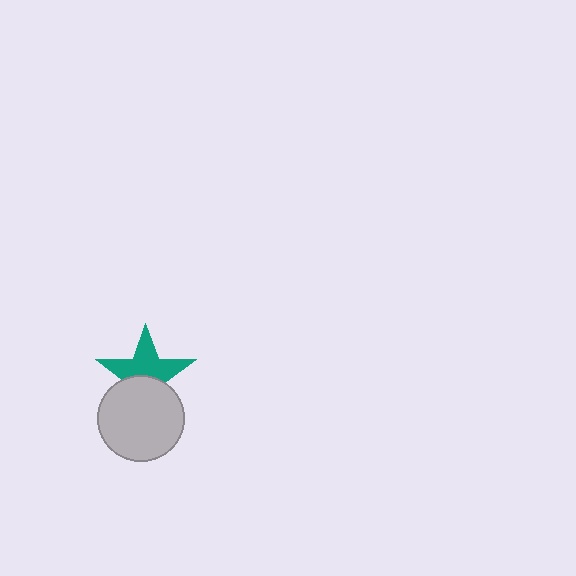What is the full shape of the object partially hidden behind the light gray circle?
The partially hidden object is a teal star.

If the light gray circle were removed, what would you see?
You would see the complete teal star.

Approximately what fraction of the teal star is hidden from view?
Roughly 44% of the teal star is hidden behind the light gray circle.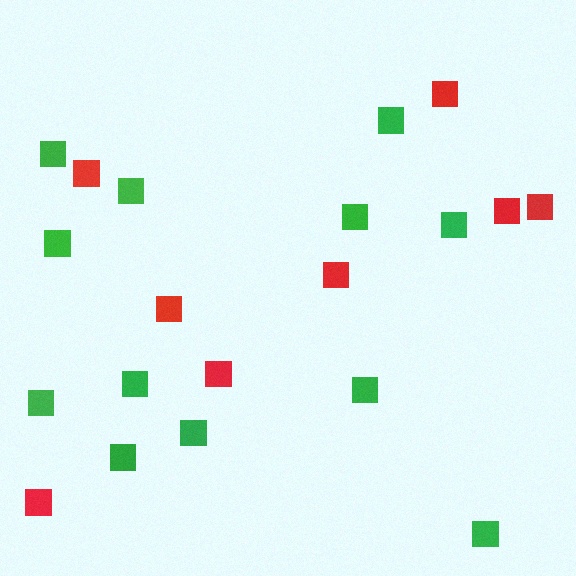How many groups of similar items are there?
There are 2 groups: one group of red squares (8) and one group of green squares (12).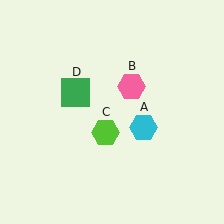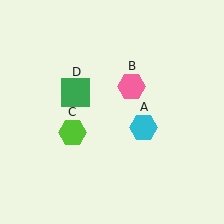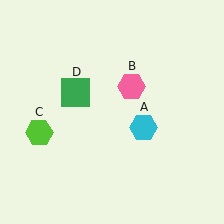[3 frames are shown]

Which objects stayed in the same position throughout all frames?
Cyan hexagon (object A) and pink hexagon (object B) and green square (object D) remained stationary.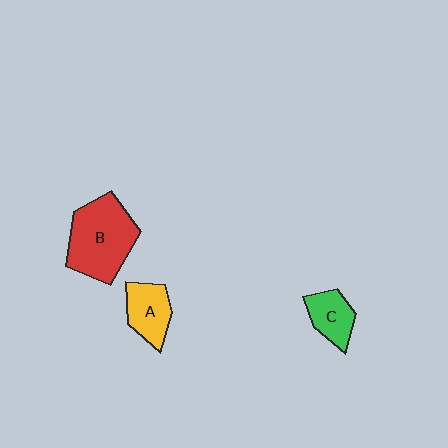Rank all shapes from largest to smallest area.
From largest to smallest: B (red), A (yellow), C (green).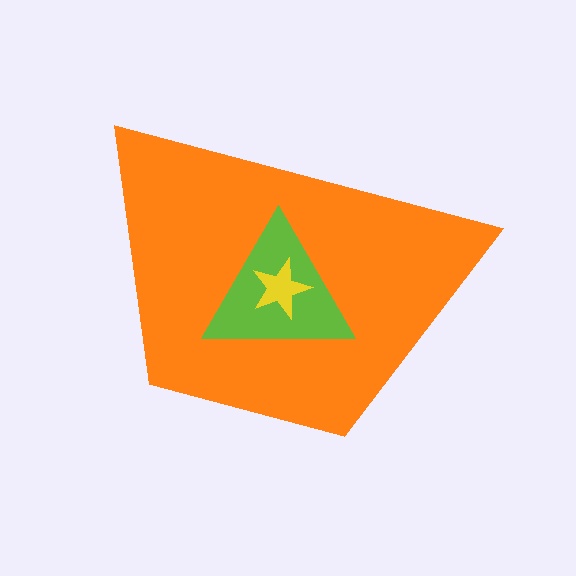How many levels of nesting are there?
3.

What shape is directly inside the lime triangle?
The yellow star.